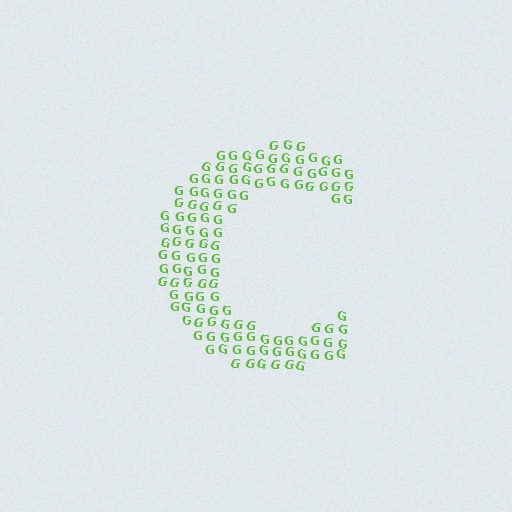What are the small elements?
The small elements are letter G's.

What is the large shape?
The large shape is the letter C.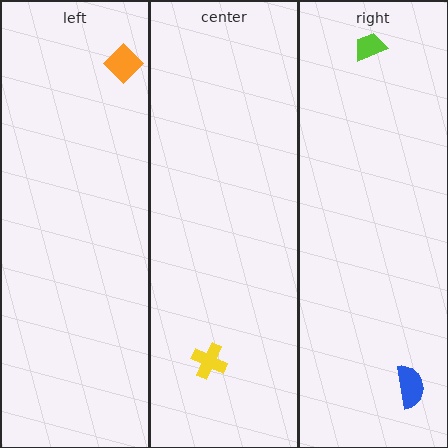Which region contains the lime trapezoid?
The right region.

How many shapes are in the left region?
1.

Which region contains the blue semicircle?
The right region.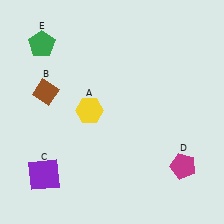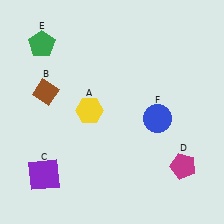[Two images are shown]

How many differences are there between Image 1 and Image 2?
There is 1 difference between the two images.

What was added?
A blue circle (F) was added in Image 2.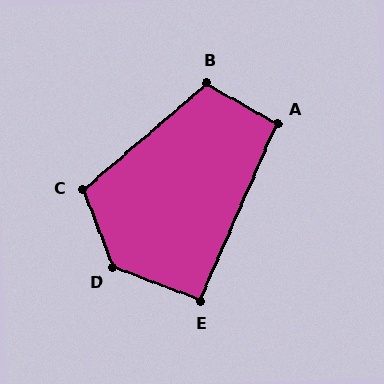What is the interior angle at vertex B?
Approximately 110 degrees (obtuse).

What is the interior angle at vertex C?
Approximately 109 degrees (obtuse).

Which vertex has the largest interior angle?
D, at approximately 132 degrees.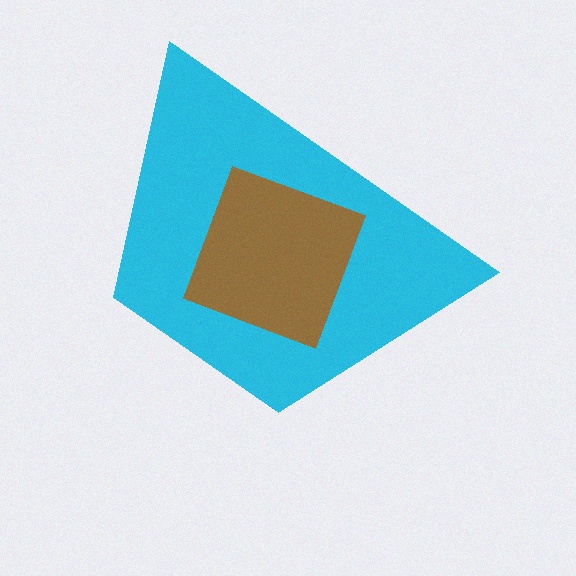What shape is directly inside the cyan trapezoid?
The brown diamond.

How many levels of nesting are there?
2.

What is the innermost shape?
The brown diamond.